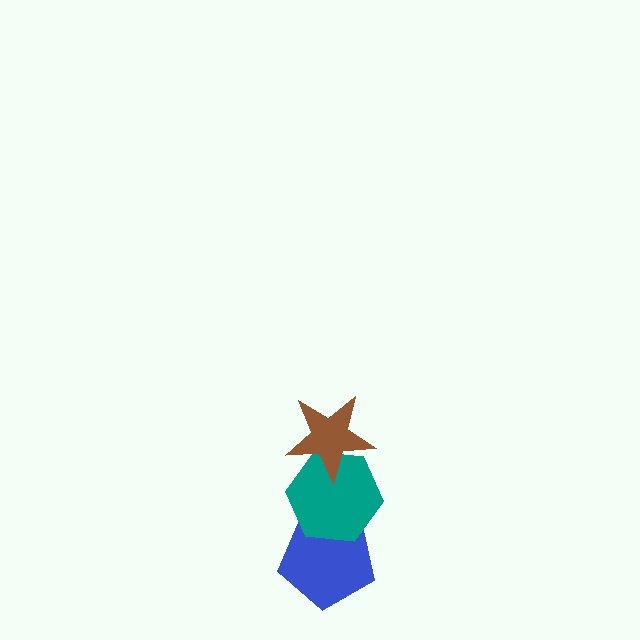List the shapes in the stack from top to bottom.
From top to bottom: the brown star, the teal hexagon, the blue pentagon.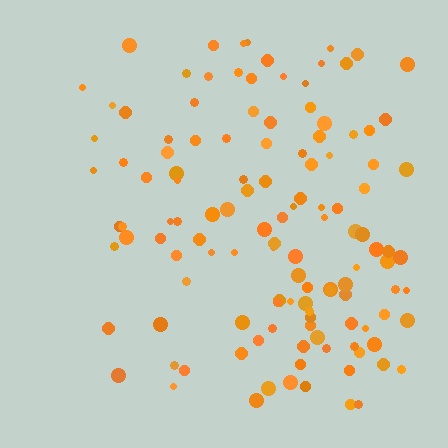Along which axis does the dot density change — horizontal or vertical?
Horizontal.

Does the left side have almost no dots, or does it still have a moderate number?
Still a moderate number, just noticeably fewer than the right.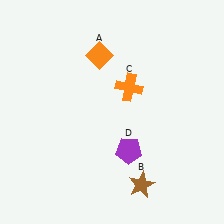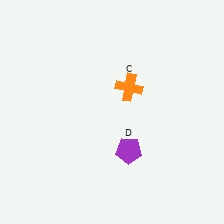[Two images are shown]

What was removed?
The brown star (B), the orange diamond (A) were removed in Image 2.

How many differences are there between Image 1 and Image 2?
There are 2 differences between the two images.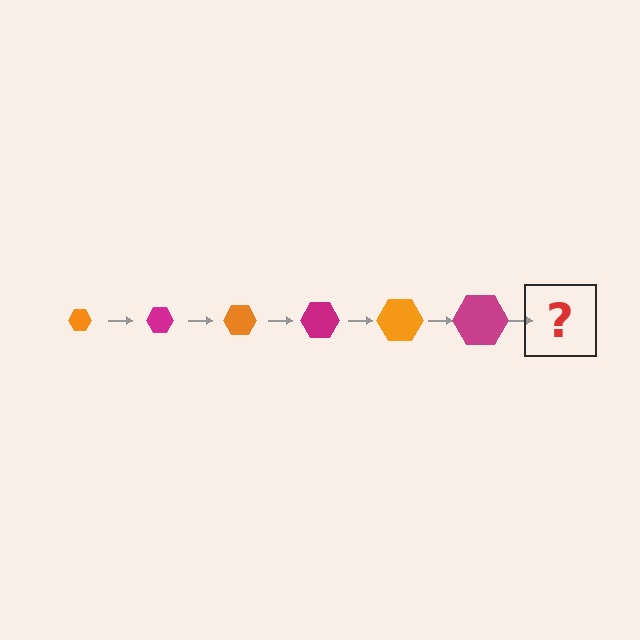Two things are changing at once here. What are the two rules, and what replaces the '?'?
The two rules are that the hexagon grows larger each step and the color cycles through orange and magenta. The '?' should be an orange hexagon, larger than the previous one.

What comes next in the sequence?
The next element should be an orange hexagon, larger than the previous one.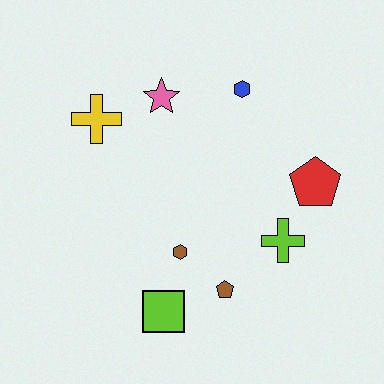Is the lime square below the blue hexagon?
Yes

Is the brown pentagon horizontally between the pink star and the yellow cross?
No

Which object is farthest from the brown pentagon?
The yellow cross is farthest from the brown pentagon.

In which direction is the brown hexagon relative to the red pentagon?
The brown hexagon is to the left of the red pentagon.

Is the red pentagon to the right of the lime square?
Yes